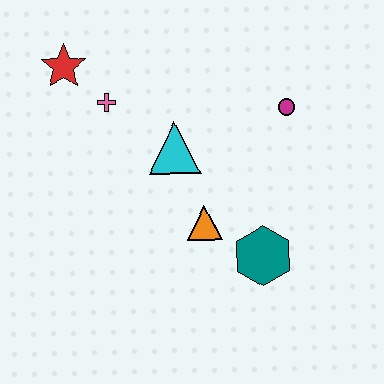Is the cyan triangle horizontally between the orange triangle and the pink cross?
Yes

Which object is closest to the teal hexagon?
The orange triangle is closest to the teal hexagon.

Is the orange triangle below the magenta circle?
Yes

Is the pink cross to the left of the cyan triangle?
Yes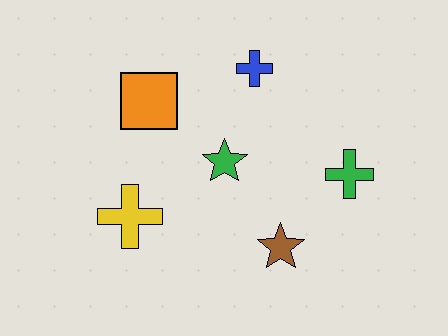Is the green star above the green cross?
Yes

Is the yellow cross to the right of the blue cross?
No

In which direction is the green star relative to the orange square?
The green star is to the right of the orange square.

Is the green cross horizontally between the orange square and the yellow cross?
No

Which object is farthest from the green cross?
The yellow cross is farthest from the green cross.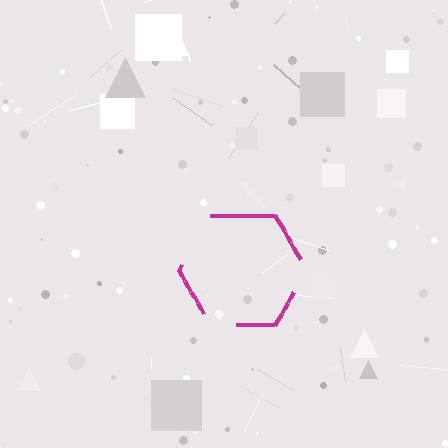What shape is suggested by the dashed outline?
The dashed outline suggests a hexagon.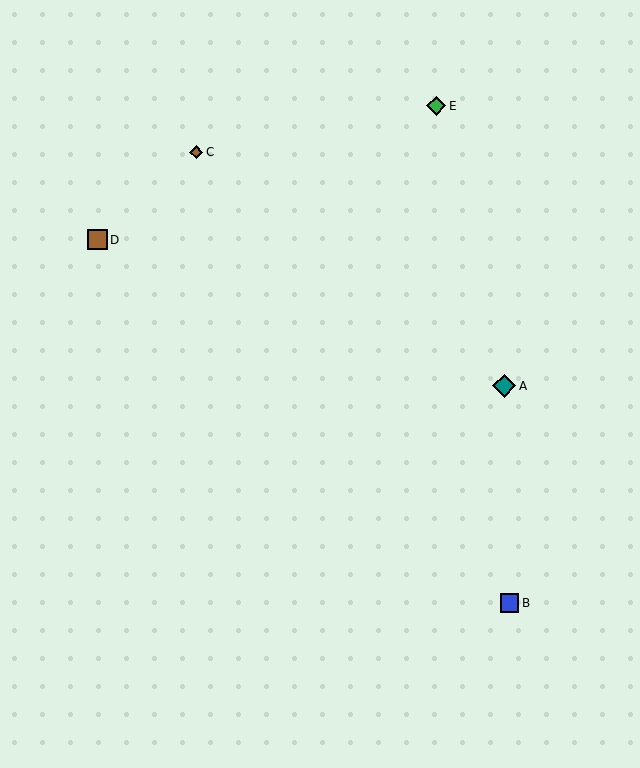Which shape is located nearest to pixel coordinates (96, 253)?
The brown square (labeled D) at (97, 240) is nearest to that location.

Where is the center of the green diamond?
The center of the green diamond is at (436, 106).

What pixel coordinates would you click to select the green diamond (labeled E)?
Click at (436, 106) to select the green diamond E.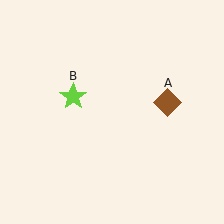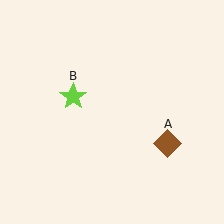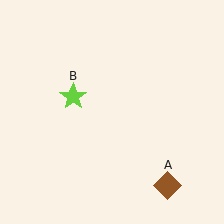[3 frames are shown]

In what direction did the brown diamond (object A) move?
The brown diamond (object A) moved down.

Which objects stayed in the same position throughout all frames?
Lime star (object B) remained stationary.